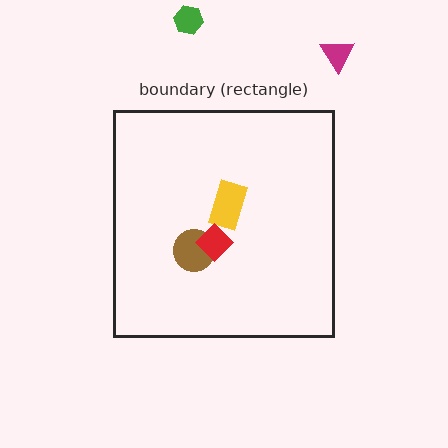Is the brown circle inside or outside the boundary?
Inside.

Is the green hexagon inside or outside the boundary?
Outside.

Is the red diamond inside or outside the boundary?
Inside.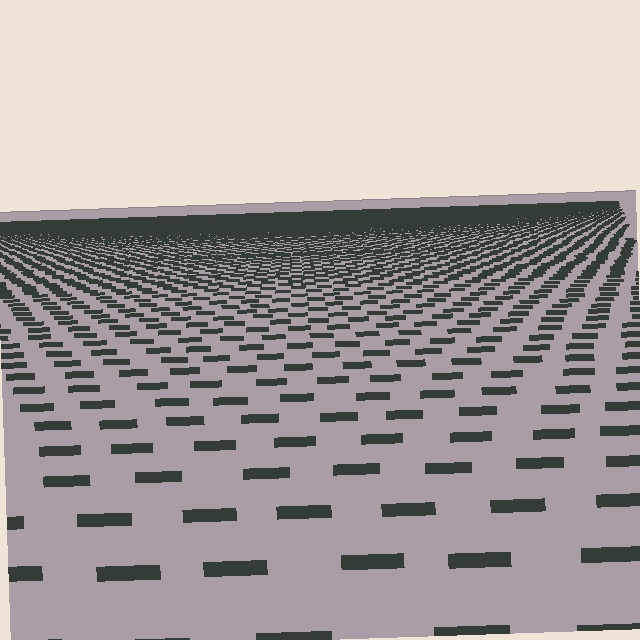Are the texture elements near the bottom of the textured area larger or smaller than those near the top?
Larger. Near the bottom, elements are closer to the viewer and appear at a bigger on-screen size.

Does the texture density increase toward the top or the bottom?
Density increases toward the top.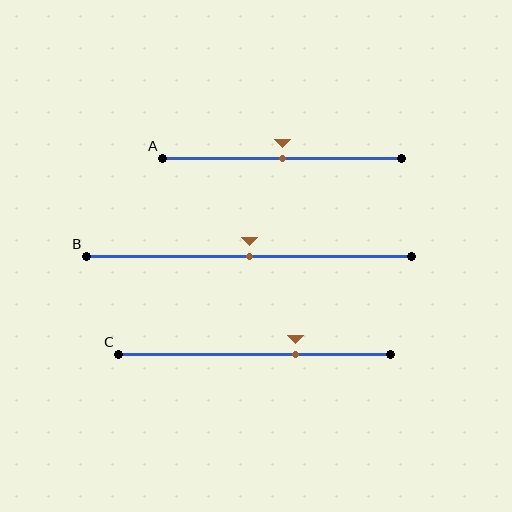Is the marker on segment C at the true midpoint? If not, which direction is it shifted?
No, the marker on segment C is shifted to the right by about 15% of the segment length.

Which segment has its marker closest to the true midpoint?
Segment A has its marker closest to the true midpoint.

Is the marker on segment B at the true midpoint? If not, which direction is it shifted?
Yes, the marker on segment B is at the true midpoint.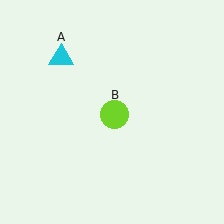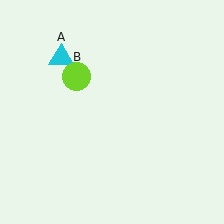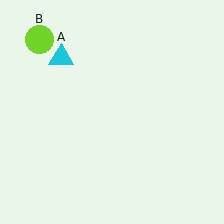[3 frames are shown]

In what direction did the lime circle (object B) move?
The lime circle (object B) moved up and to the left.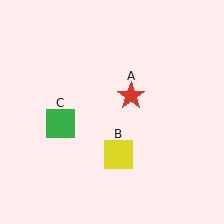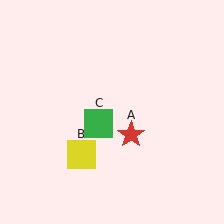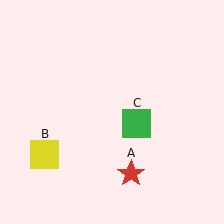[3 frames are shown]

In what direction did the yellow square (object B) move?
The yellow square (object B) moved left.